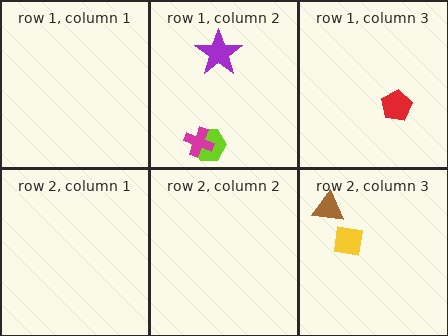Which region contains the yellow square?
The row 2, column 3 region.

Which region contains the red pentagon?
The row 1, column 3 region.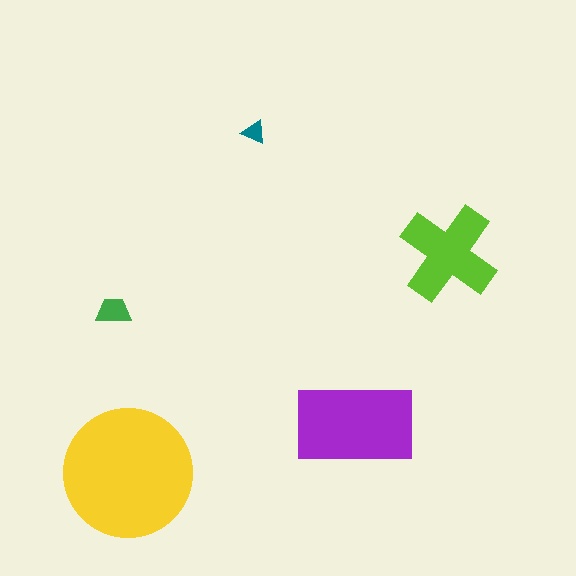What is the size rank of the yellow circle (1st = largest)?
1st.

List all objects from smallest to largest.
The teal triangle, the green trapezoid, the lime cross, the purple rectangle, the yellow circle.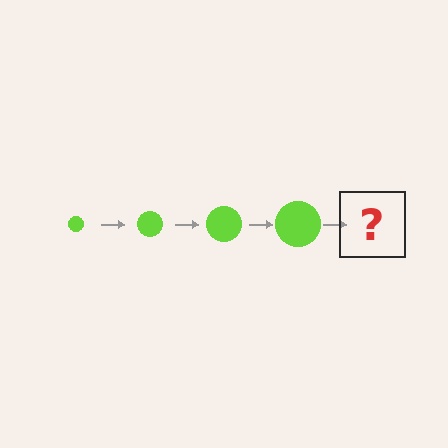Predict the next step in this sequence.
The next step is a lime circle, larger than the previous one.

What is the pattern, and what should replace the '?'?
The pattern is that the circle gets progressively larger each step. The '?' should be a lime circle, larger than the previous one.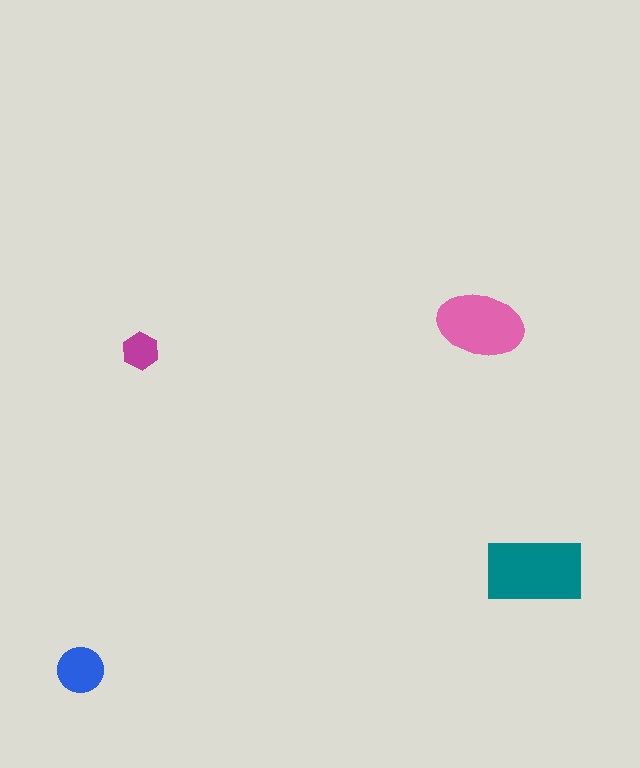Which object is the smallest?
The magenta hexagon.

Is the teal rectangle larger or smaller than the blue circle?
Larger.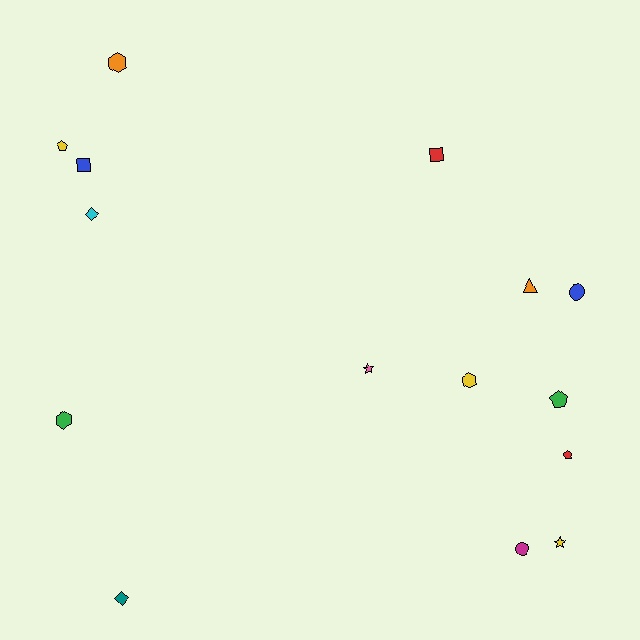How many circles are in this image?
There are 2 circles.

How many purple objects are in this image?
There are no purple objects.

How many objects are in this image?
There are 15 objects.